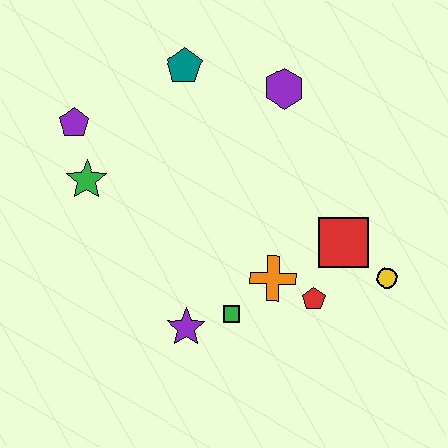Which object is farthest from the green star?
The yellow circle is farthest from the green star.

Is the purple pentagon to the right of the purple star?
No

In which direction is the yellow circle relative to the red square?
The yellow circle is to the right of the red square.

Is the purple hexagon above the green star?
Yes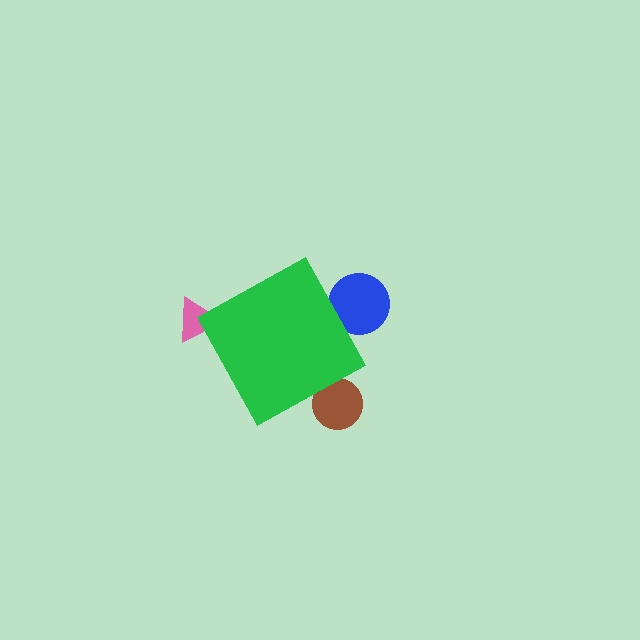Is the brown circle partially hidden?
Yes, the brown circle is partially hidden behind the green diamond.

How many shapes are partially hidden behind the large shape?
3 shapes are partially hidden.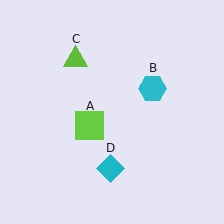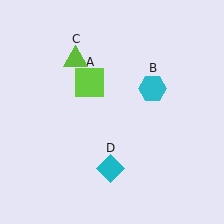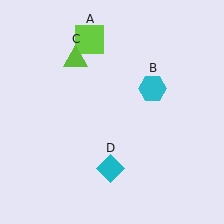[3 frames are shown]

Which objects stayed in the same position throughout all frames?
Cyan hexagon (object B) and lime triangle (object C) and cyan diamond (object D) remained stationary.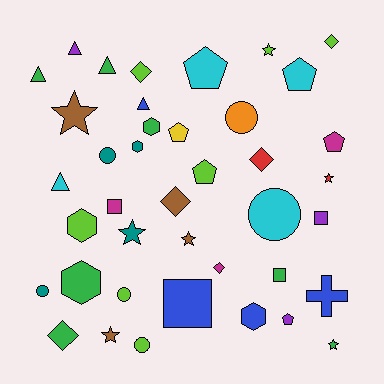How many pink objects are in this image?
There are no pink objects.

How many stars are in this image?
There are 7 stars.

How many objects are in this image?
There are 40 objects.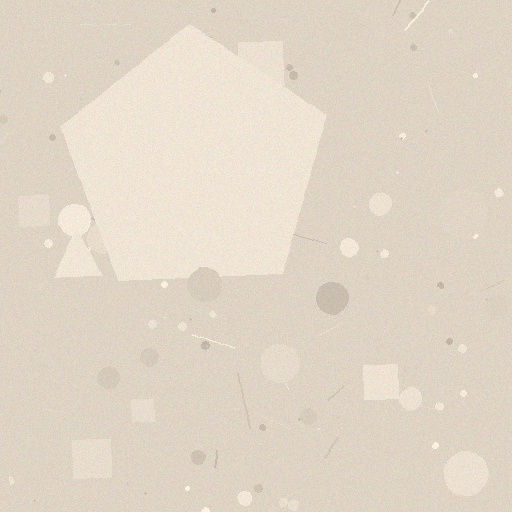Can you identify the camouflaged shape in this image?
The camouflaged shape is a pentagon.